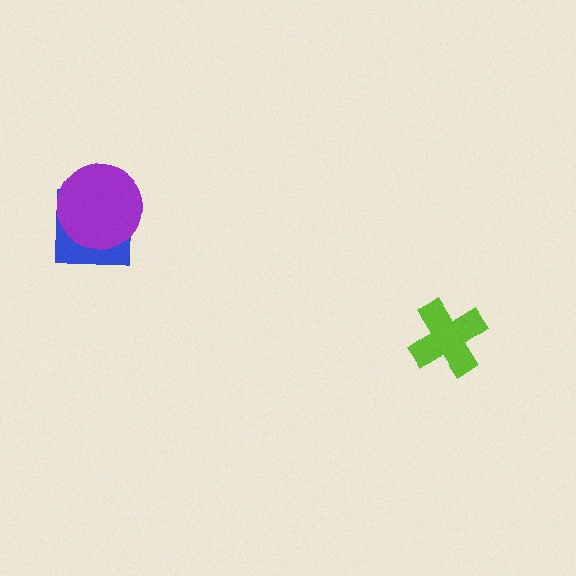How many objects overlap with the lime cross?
0 objects overlap with the lime cross.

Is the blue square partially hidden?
Yes, it is partially covered by another shape.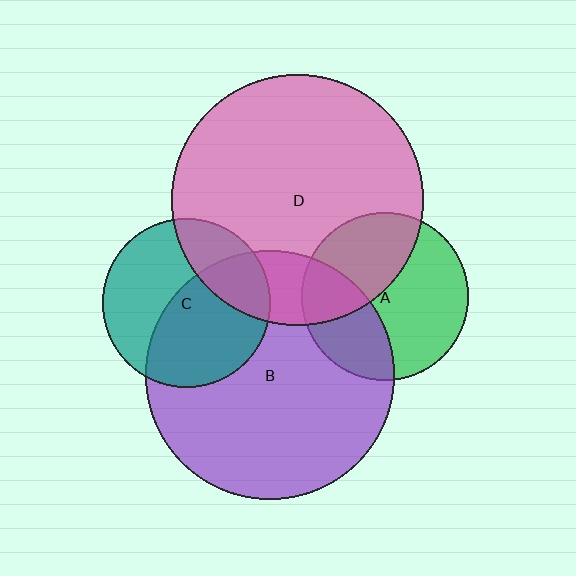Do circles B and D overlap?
Yes.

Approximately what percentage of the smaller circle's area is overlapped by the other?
Approximately 20%.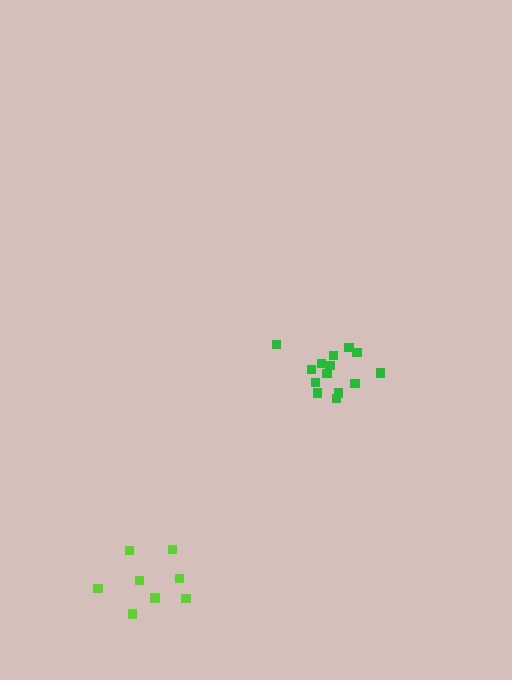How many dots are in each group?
Group 1: 8 dots, Group 2: 14 dots (22 total).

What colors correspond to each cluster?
The clusters are colored: lime, green.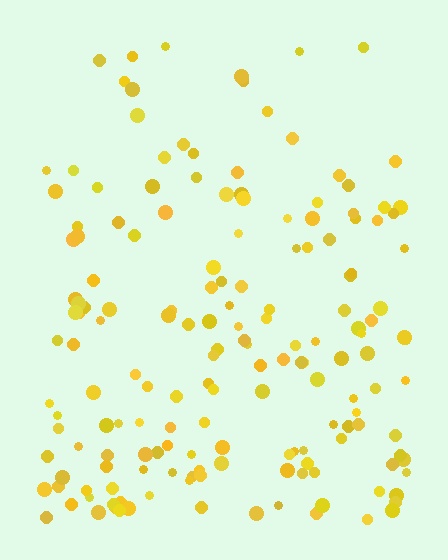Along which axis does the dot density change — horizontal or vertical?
Vertical.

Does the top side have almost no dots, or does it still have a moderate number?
Still a moderate number, just noticeably fewer than the bottom.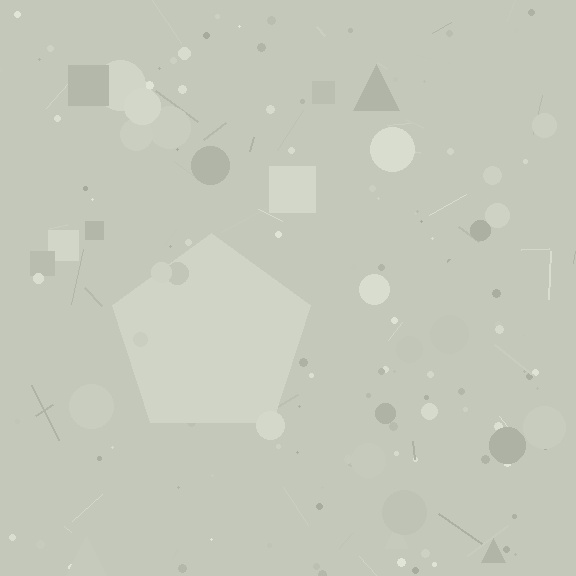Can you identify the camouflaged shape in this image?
The camouflaged shape is a pentagon.